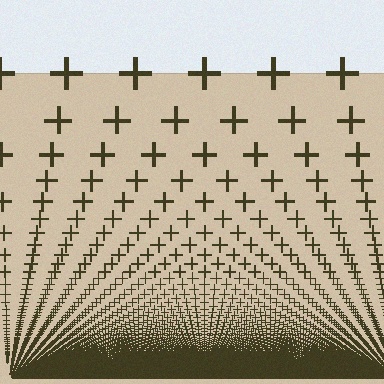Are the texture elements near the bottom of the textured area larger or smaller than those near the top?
Smaller. The gradient is inverted — elements near the bottom are smaller and denser.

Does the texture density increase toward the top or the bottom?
Density increases toward the bottom.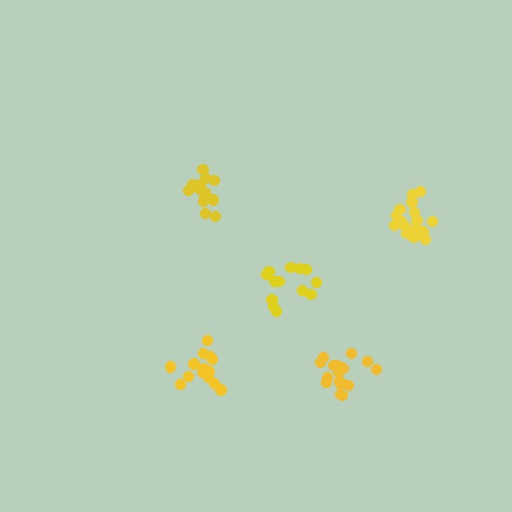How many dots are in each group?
Group 1: 13 dots, Group 2: 17 dots, Group 3: 17 dots, Group 4: 15 dots, Group 5: 13 dots (75 total).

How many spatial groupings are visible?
There are 5 spatial groupings.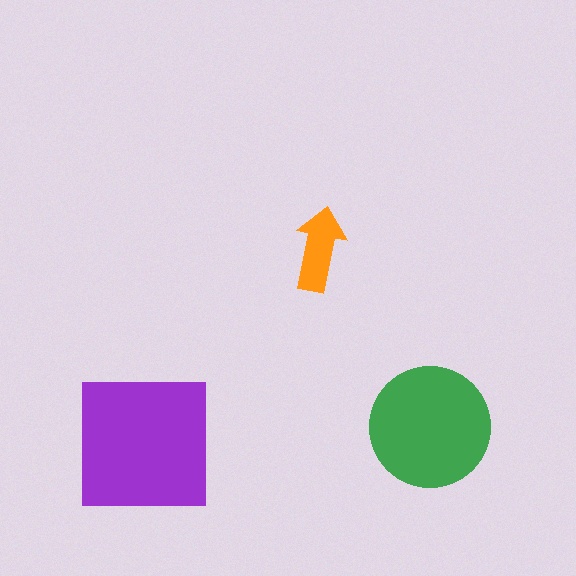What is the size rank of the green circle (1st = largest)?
2nd.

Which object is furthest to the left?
The purple square is leftmost.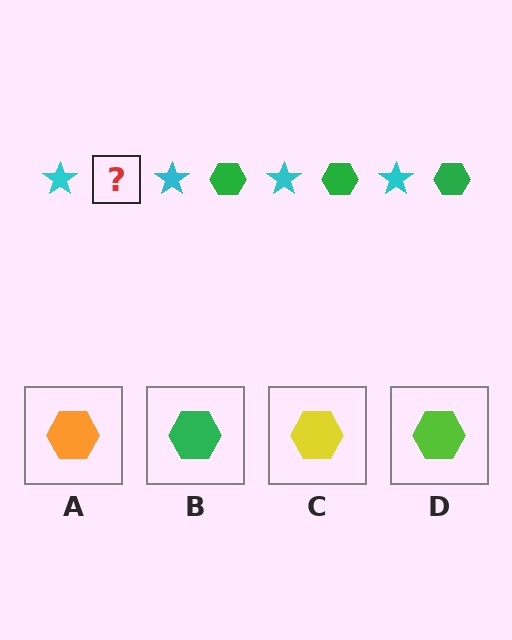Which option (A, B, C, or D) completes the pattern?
B.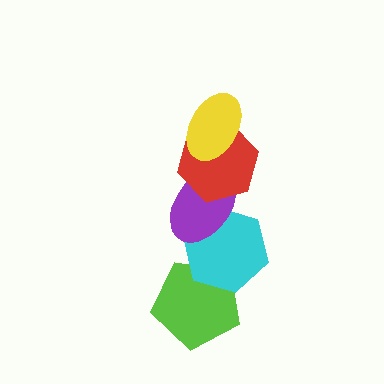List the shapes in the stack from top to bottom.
From top to bottom: the yellow ellipse, the red hexagon, the purple ellipse, the cyan hexagon, the lime pentagon.